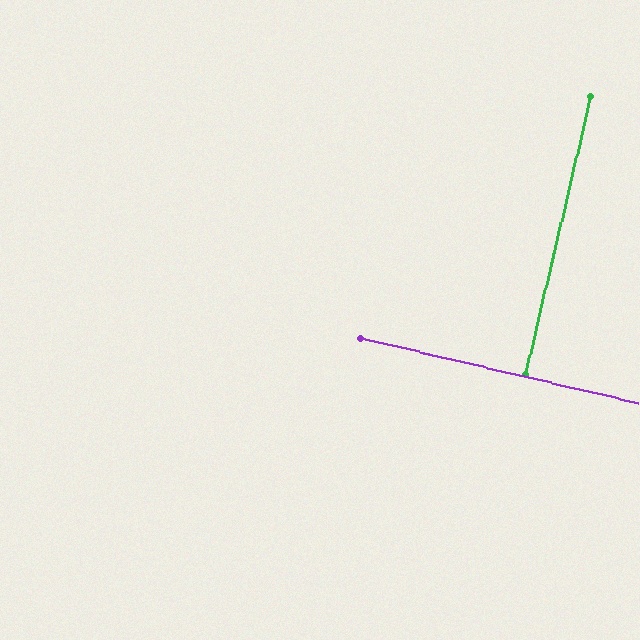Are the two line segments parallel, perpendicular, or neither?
Perpendicular — they meet at approximately 90°.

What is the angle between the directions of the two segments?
Approximately 90 degrees.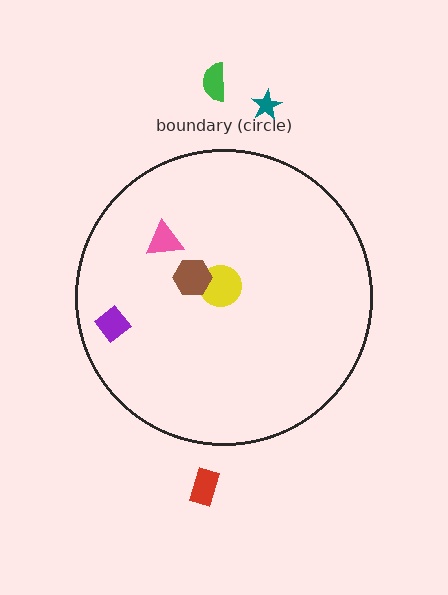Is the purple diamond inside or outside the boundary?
Inside.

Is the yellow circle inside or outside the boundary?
Inside.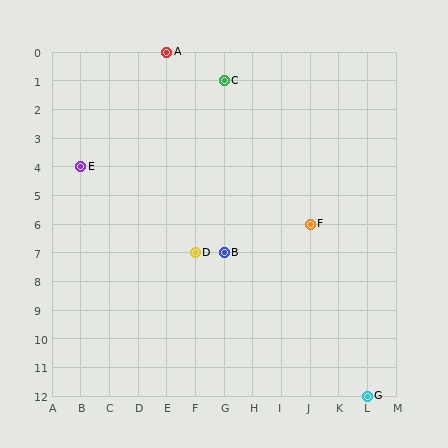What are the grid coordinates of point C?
Point C is at grid coordinates (G, 1).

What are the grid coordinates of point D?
Point D is at grid coordinates (F, 7).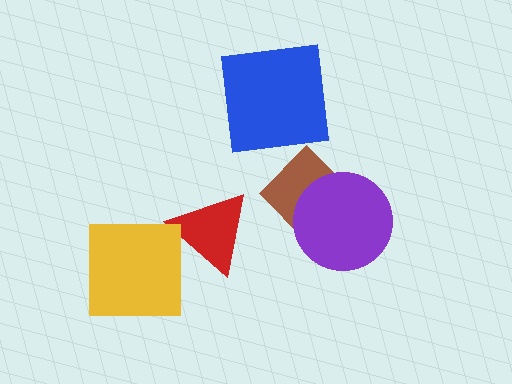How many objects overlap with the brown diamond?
1 object overlaps with the brown diamond.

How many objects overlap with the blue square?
0 objects overlap with the blue square.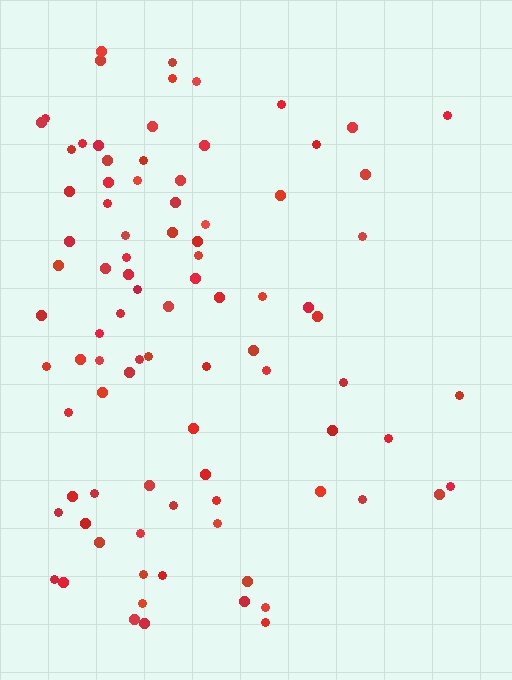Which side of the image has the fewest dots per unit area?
The right.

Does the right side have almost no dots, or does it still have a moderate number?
Still a moderate number, just noticeably fewer than the left.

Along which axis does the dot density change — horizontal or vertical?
Horizontal.